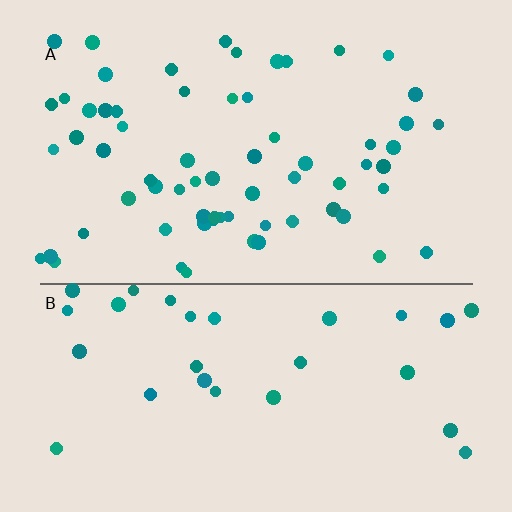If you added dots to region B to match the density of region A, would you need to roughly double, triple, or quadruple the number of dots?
Approximately double.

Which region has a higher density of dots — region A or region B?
A (the top).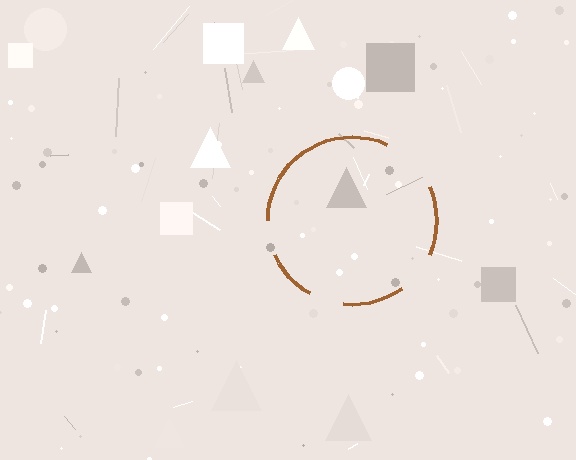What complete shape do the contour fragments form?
The contour fragments form a circle.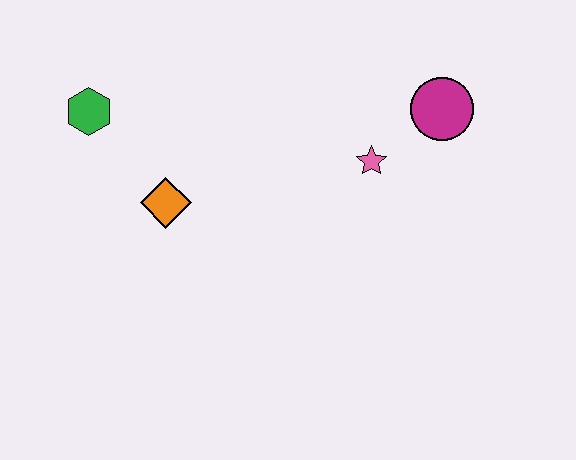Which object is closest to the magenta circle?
The pink star is closest to the magenta circle.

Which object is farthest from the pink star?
The green hexagon is farthest from the pink star.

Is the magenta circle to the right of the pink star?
Yes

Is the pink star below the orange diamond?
No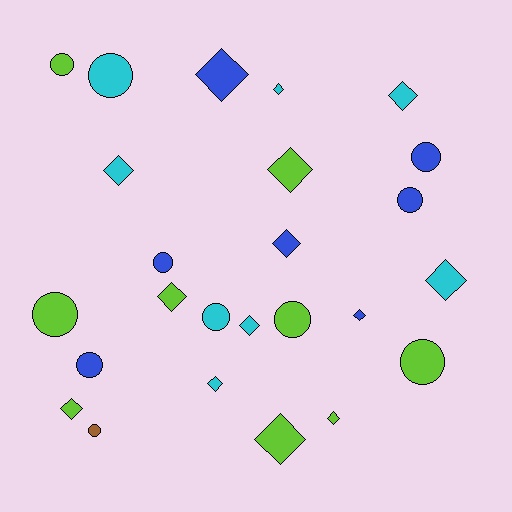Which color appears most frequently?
Lime, with 9 objects.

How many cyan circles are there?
There are 2 cyan circles.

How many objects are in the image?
There are 25 objects.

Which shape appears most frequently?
Diamond, with 14 objects.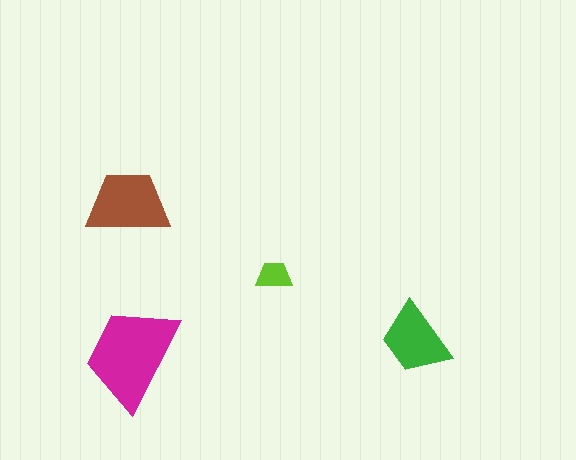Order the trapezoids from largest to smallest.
the magenta one, the brown one, the green one, the lime one.